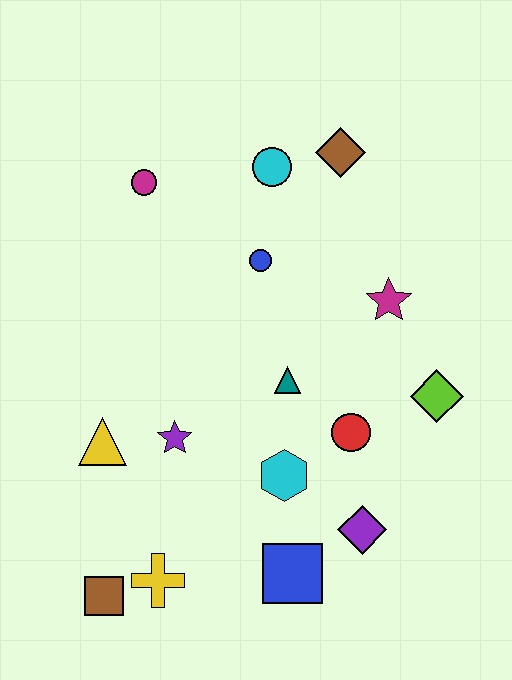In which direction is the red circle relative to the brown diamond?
The red circle is below the brown diamond.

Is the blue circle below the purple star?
No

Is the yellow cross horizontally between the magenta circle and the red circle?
Yes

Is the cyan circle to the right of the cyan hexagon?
No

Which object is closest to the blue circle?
The cyan circle is closest to the blue circle.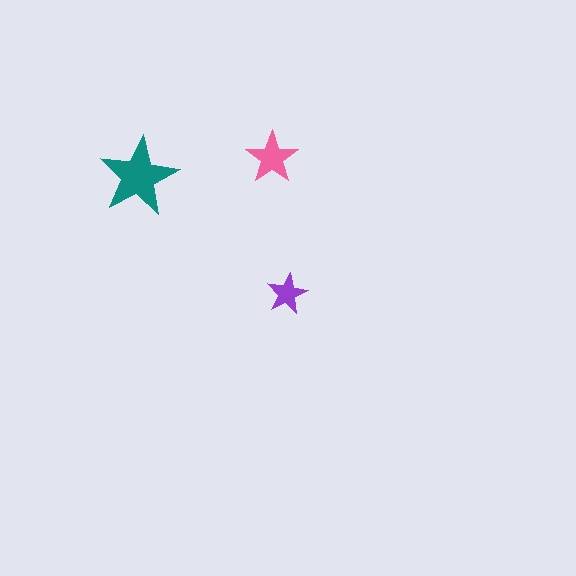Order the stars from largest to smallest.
the teal one, the pink one, the purple one.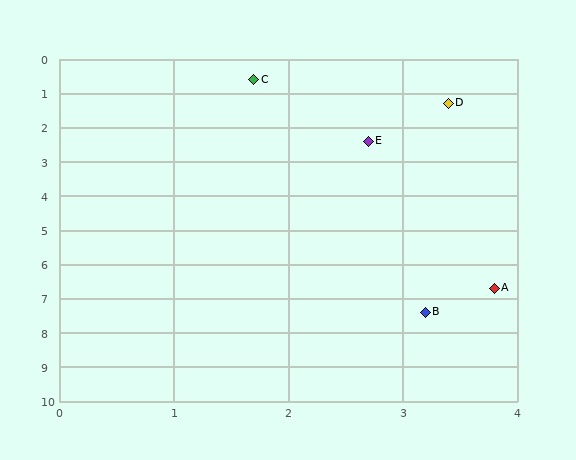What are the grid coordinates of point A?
Point A is at approximately (3.8, 6.7).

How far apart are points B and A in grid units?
Points B and A are about 0.9 grid units apart.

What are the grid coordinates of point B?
Point B is at approximately (3.2, 7.4).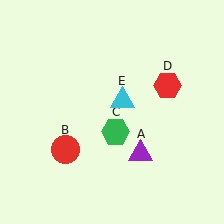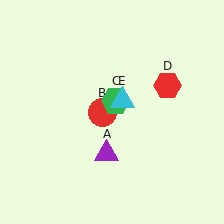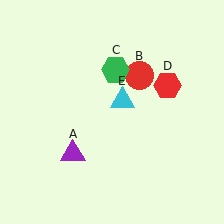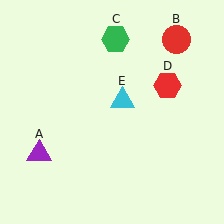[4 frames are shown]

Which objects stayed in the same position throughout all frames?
Red hexagon (object D) and cyan triangle (object E) remained stationary.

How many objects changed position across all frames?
3 objects changed position: purple triangle (object A), red circle (object B), green hexagon (object C).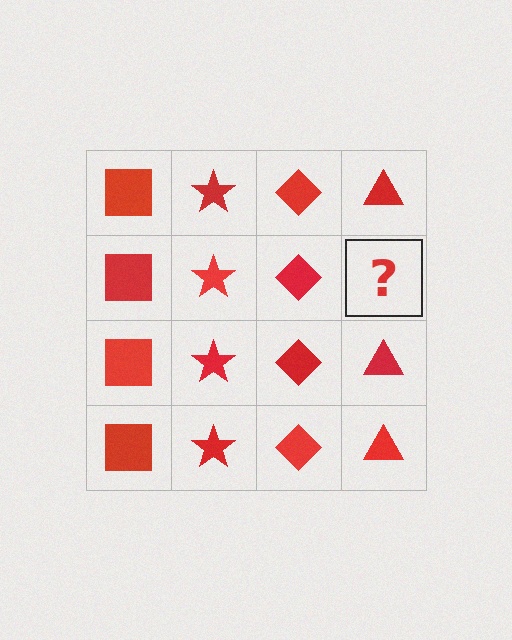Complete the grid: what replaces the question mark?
The question mark should be replaced with a red triangle.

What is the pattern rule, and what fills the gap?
The rule is that each column has a consistent shape. The gap should be filled with a red triangle.